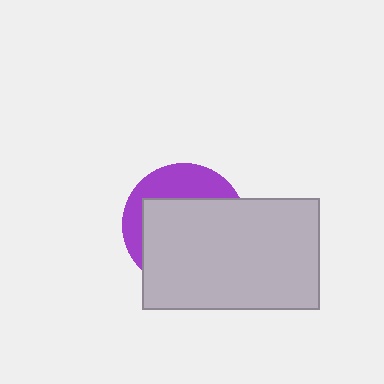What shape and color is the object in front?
The object in front is a light gray rectangle.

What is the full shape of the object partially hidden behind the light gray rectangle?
The partially hidden object is a purple circle.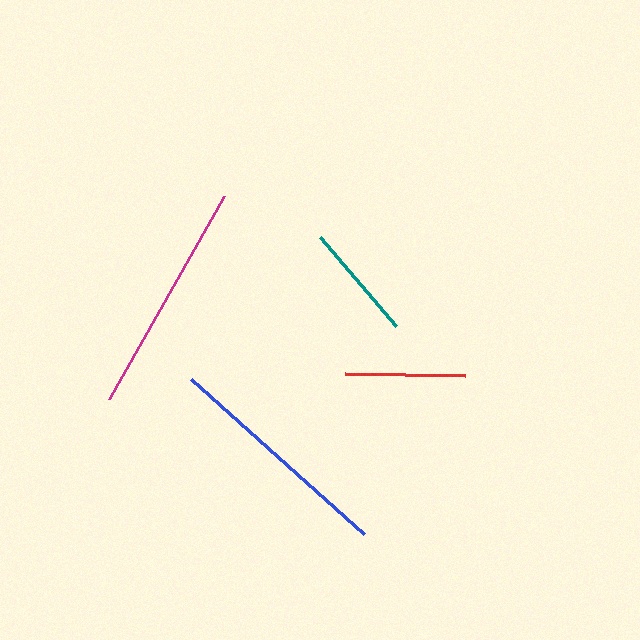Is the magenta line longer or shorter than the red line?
The magenta line is longer than the red line.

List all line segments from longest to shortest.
From longest to shortest: magenta, blue, red, teal.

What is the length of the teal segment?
The teal segment is approximately 118 pixels long.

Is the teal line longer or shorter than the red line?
The red line is longer than the teal line.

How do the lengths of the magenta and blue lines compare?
The magenta and blue lines are approximately the same length.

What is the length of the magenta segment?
The magenta segment is approximately 234 pixels long.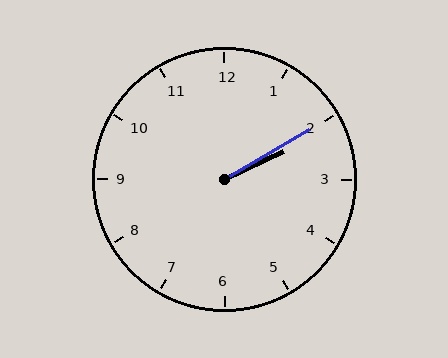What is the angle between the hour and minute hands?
Approximately 5 degrees.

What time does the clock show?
2:10.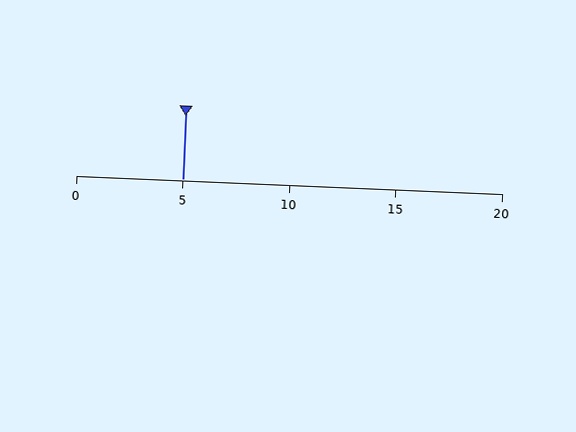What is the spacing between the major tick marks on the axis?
The major ticks are spaced 5 apart.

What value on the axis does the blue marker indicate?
The marker indicates approximately 5.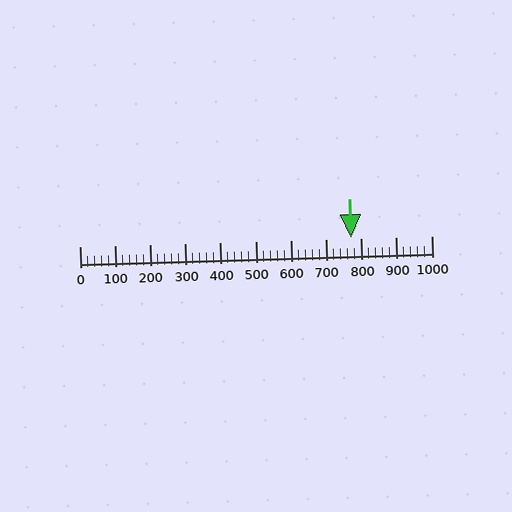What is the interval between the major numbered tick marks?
The major tick marks are spaced 100 units apart.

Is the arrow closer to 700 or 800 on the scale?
The arrow is closer to 800.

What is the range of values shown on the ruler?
The ruler shows values from 0 to 1000.